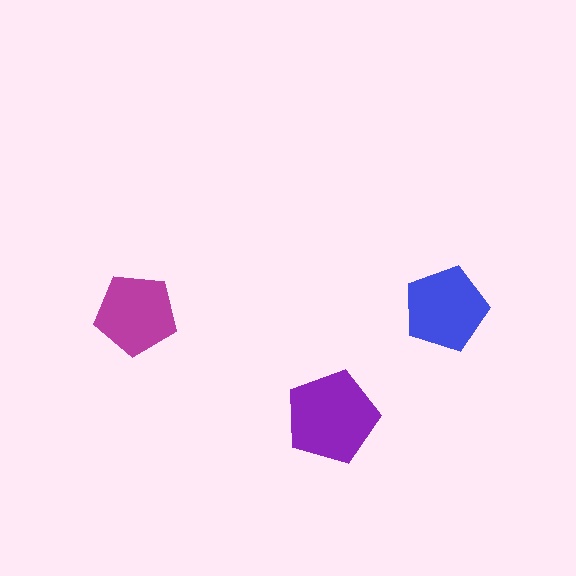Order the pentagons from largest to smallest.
the purple one, the blue one, the magenta one.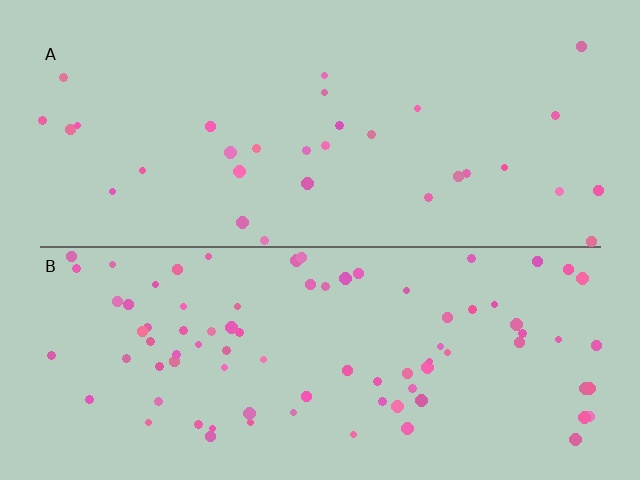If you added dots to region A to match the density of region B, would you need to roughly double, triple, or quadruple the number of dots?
Approximately triple.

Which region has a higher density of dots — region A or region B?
B (the bottom).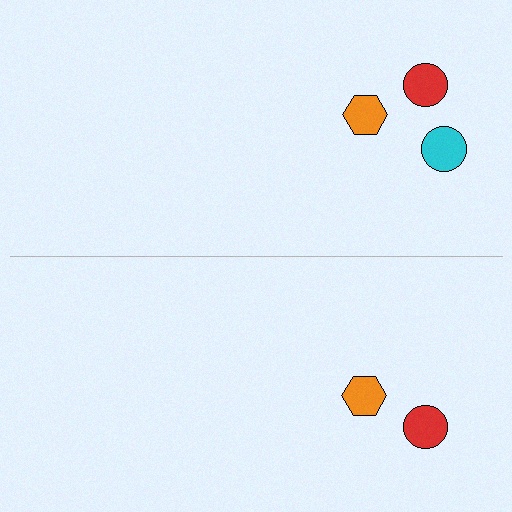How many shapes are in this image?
There are 5 shapes in this image.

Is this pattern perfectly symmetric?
No, the pattern is not perfectly symmetric. A cyan circle is missing from the bottom side.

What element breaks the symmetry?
A cyan circle is missing from the bottom side.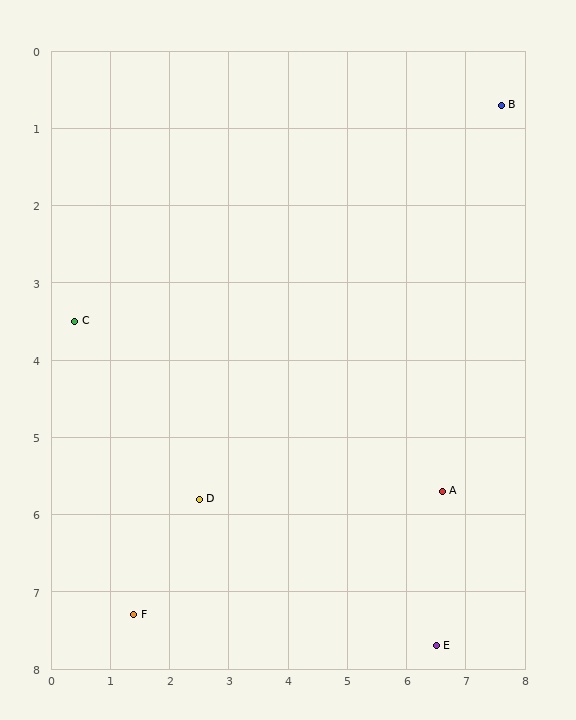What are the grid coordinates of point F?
Point F is at approximately (1.4, 7.3).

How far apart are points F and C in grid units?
Points F and C are about 3.9 grid units apart.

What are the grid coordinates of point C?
Point C is at approximately (0.4, 3.5).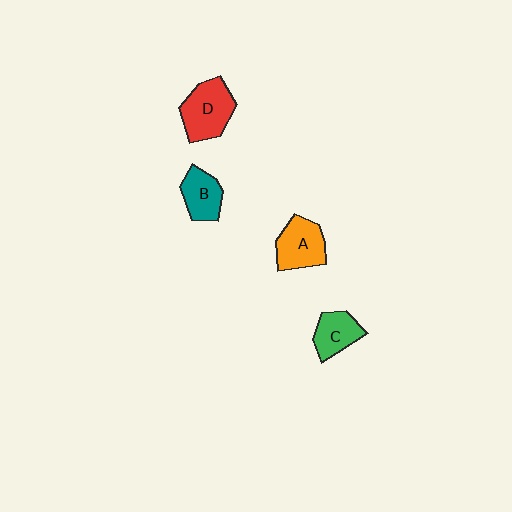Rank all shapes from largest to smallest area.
From largest to smallest: D (red), A (orange), B (teal), C (green).